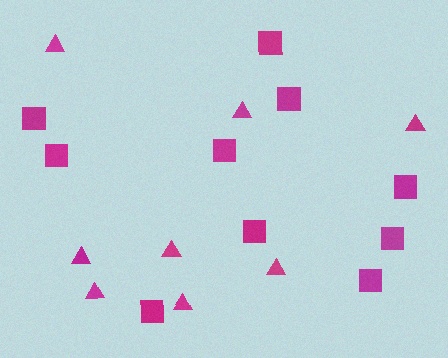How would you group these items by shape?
There are 2 groups: one group of triangles (8) and one group of squares (10).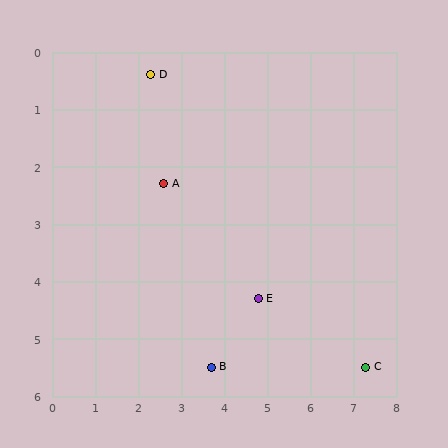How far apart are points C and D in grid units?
Points C and D are about 7.1 grid units apart.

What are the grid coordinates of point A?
Point A is at approximately (2.6, 2.3).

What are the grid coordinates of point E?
Point E is at approximately (4.8, 4.3).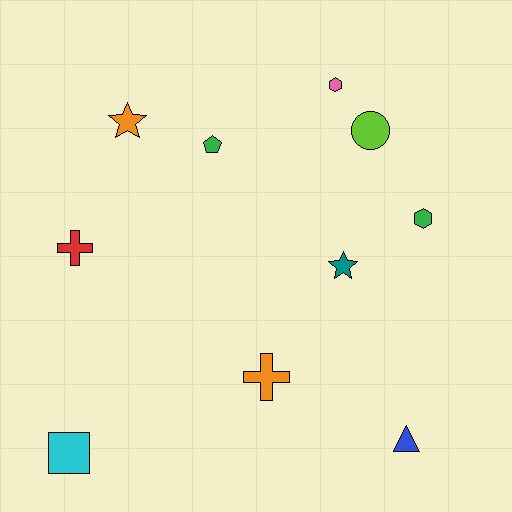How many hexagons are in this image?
There are 2 hexagons.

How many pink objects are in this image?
There is 1 pink object.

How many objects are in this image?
There are 10 objects.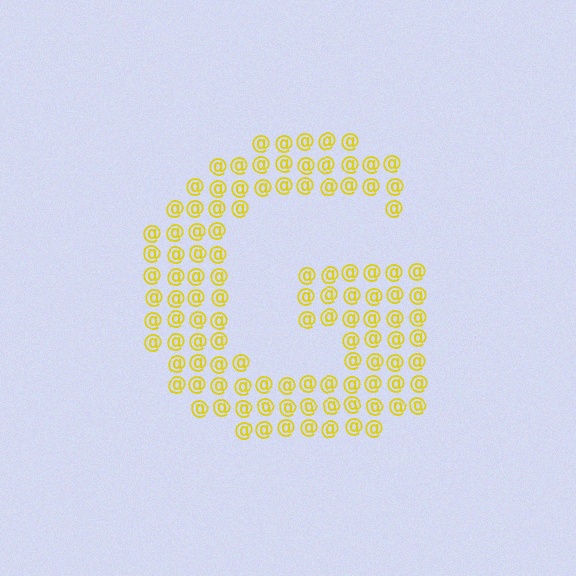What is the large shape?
The large shape is the letter G.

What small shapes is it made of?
It is made of small at signs.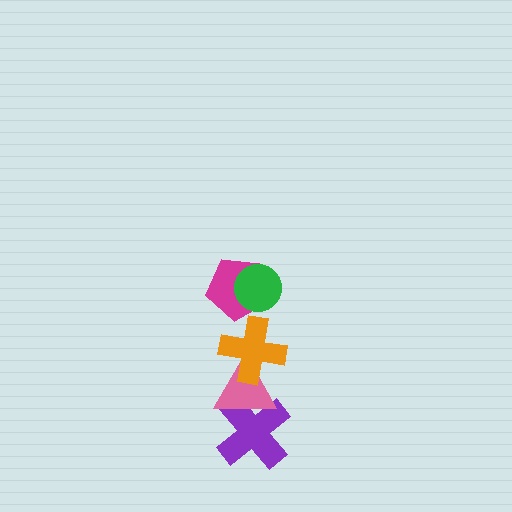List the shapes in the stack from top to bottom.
From top to bottom: the green circle, the magenta pentagon, the orange cross, the pink triangle, the purple cross.